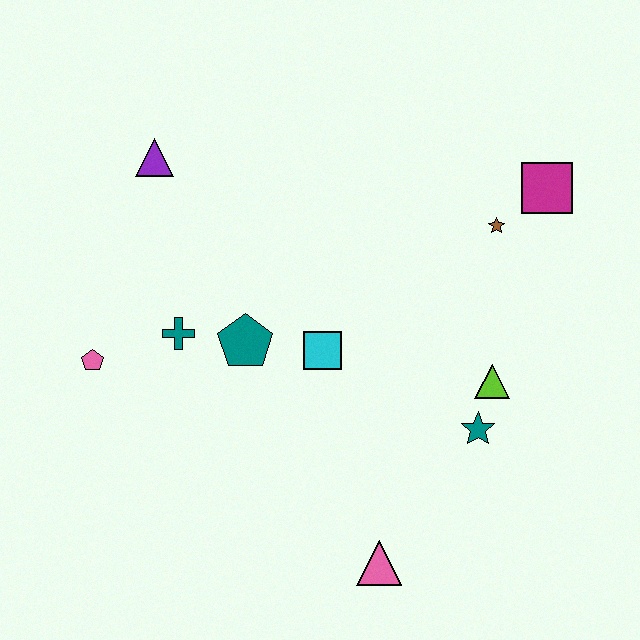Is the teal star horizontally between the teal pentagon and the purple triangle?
No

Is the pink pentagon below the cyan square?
Yes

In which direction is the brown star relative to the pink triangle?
The brown star is above the pink triangle.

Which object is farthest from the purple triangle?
The pink triangle is farthest from the purple triangle.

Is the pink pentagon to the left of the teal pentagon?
Yes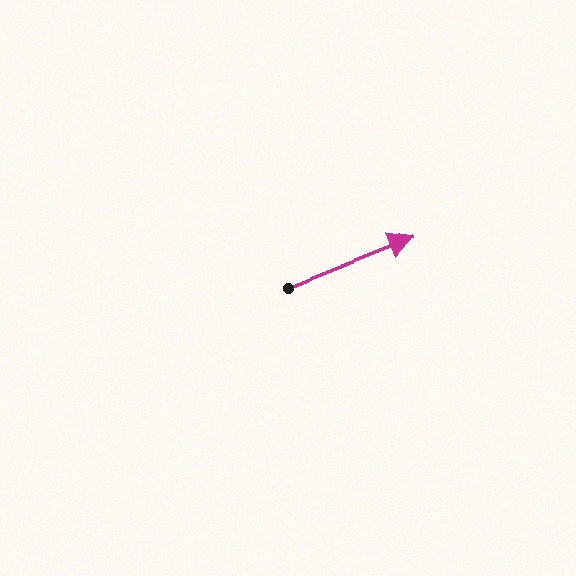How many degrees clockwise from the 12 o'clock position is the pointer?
Approximately 68 degrees.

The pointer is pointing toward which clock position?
Roughly 2 o'clock.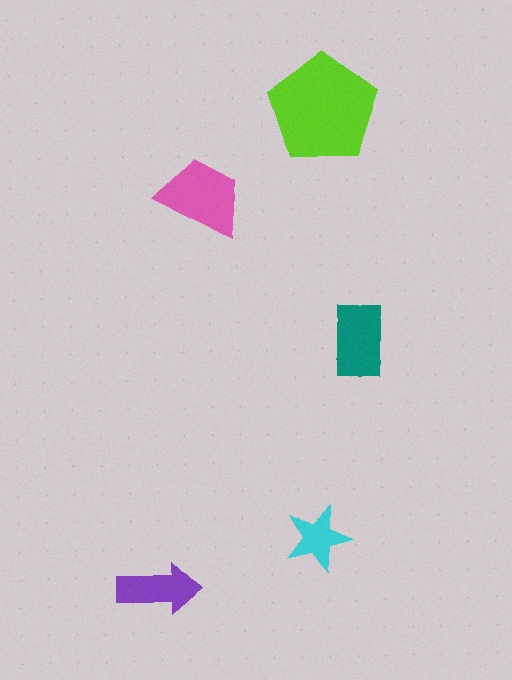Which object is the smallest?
The cyan star.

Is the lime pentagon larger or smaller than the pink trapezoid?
Larger.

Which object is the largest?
The lime pentagon.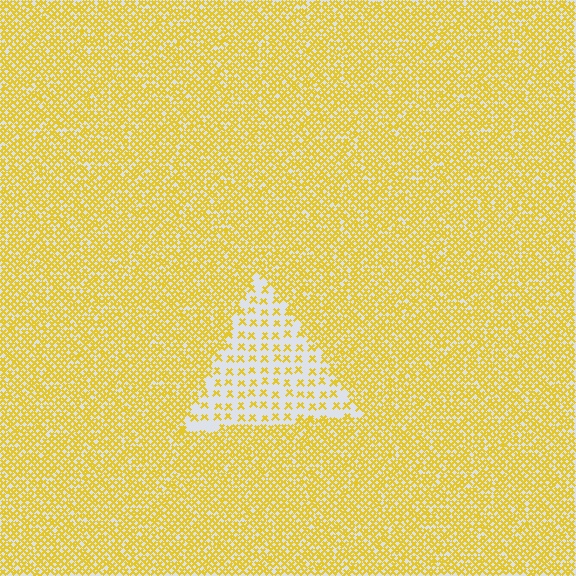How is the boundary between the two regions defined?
The boundary is defined by a change in element density (approximately 2.9x ratio). All elements are the same color, size, and shape.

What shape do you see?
I see a triangle.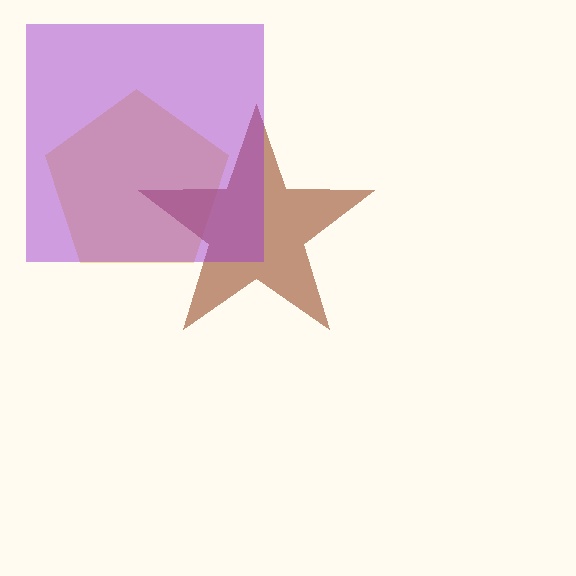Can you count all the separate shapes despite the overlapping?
Yes, there are 3 separate shapes.